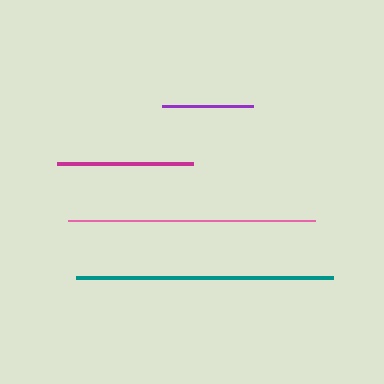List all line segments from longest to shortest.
From longest to shortest: teal, pink, magenta, purple.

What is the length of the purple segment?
The purple segment is approximately 91 pixels long.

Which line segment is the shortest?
The purple line is the shortest at approximately 91 pixels.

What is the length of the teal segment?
The teal segment is approximately 257 pixels long.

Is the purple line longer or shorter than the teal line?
The teal line is longer than the purple line.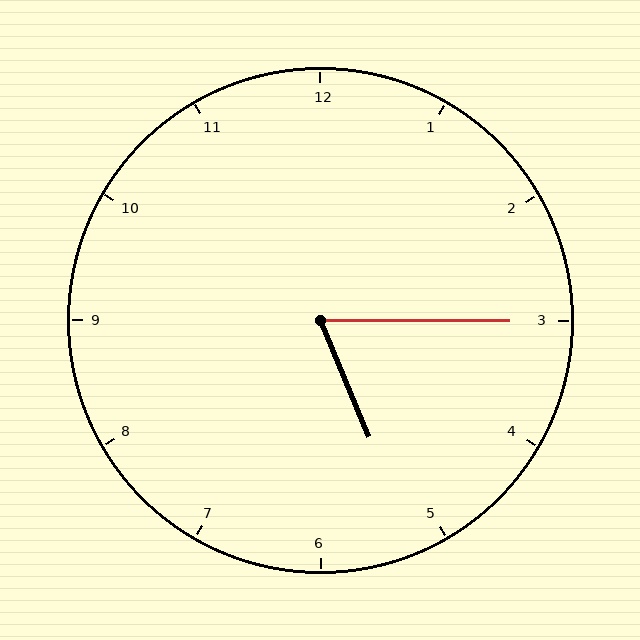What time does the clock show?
5:15.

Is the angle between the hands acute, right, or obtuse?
It is acute.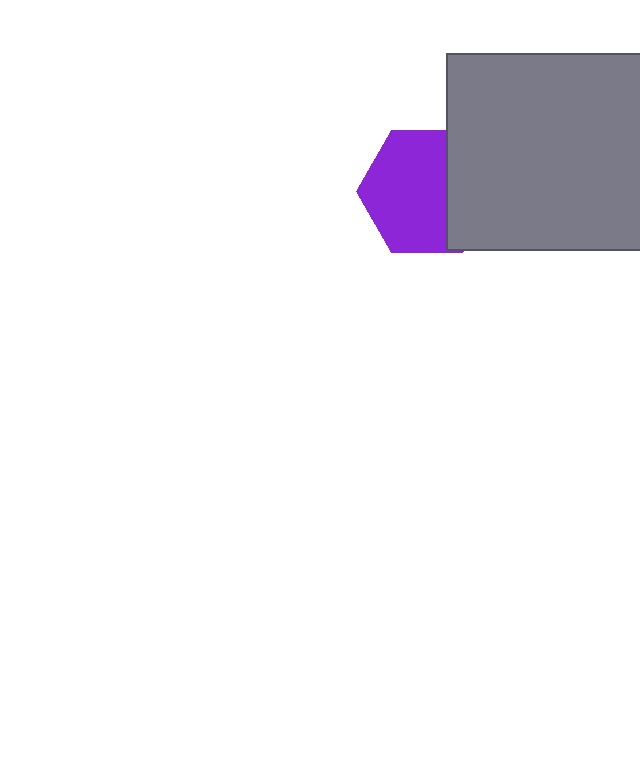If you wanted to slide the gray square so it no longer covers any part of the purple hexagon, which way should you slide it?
Slide it right — that is the most direct way to separate the two shapes.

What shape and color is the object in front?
The object in front is a gray square.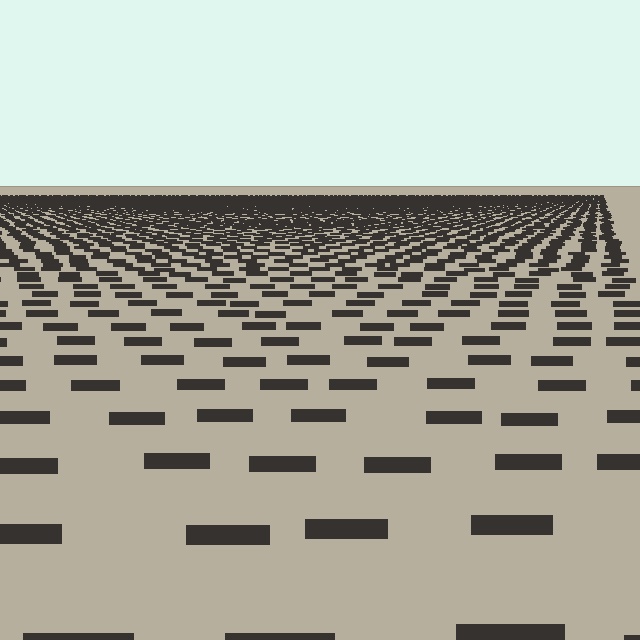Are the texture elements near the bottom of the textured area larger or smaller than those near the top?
Larger. Near the bottom, elements are closer to the viewer and appear at a bigger on-screen size.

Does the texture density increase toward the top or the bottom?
Density increases toward the top.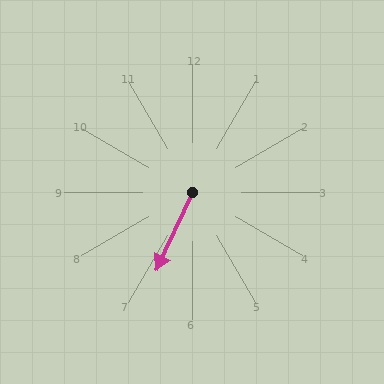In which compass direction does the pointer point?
Southwest.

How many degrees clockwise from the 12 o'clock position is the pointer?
Approximately 205 degrees.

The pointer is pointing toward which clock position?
Roughly 7 o'clock.